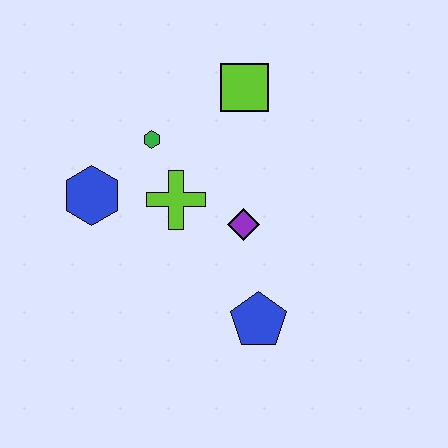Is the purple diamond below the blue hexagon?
Yes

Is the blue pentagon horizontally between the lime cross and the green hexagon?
No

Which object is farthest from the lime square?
The blue pentagon is farthest from the lime square.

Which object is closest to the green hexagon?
The lime cross is closest to the green hexagon.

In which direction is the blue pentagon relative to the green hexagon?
The blue pentagon is below the green hexagon.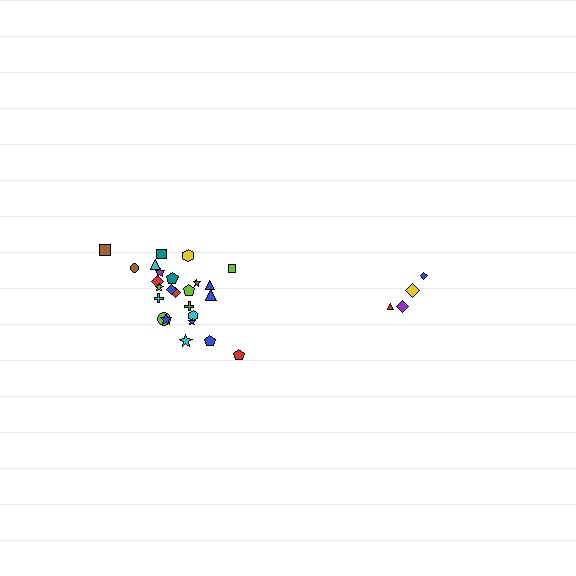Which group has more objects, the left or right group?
The left group.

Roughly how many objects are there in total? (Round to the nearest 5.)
Roughly 30 objects in total.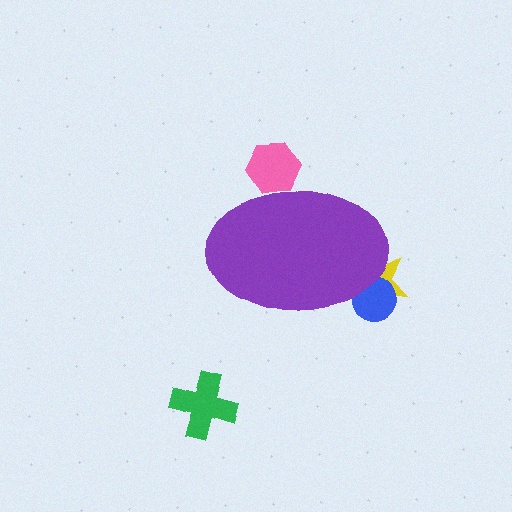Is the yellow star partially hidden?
Yes, the yellow star is partially hidden behind the purple ellipse.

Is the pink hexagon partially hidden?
Yes, the pink hexagon is partially hidden behind the purple ellipse.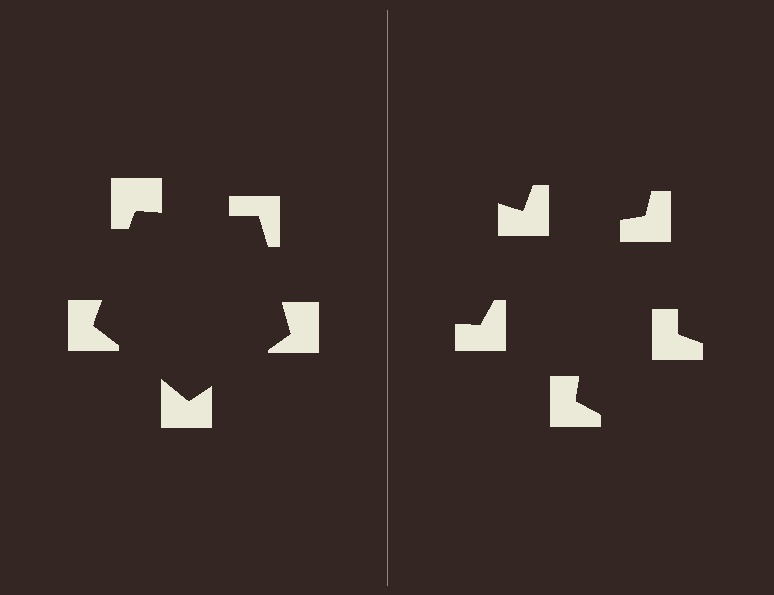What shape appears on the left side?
An illusory pentagon.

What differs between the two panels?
The notched squares are positioned identically on both sides; only the wedge orientations differ. On the left they align to a pentagon; on the right they are misaligned.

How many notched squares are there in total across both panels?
10 — 5 on each side.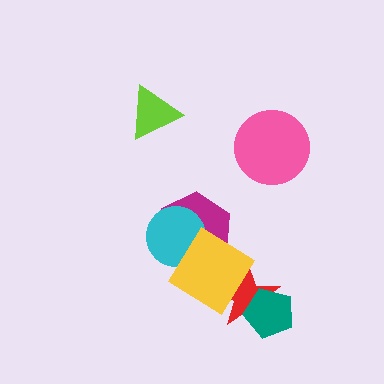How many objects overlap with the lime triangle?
0 objects overlap with the lime triangle.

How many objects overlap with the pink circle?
0 objects overlap with the pink circle.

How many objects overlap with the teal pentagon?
1 object overlaps with the teal pentagon.